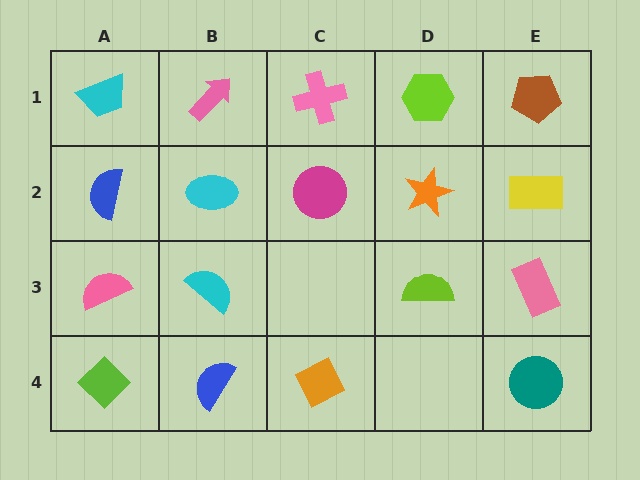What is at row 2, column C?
A magenta circle.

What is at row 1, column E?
A brown pentagon.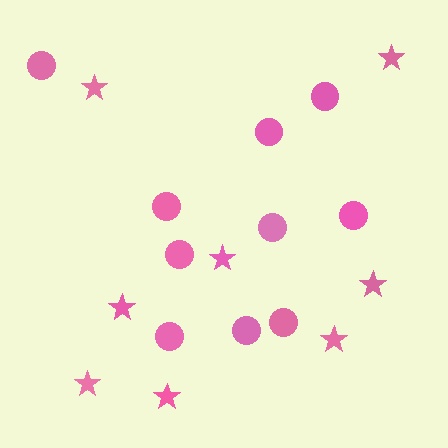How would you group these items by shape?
There are 2 groups: one group of circles (10) and one group of stars (8).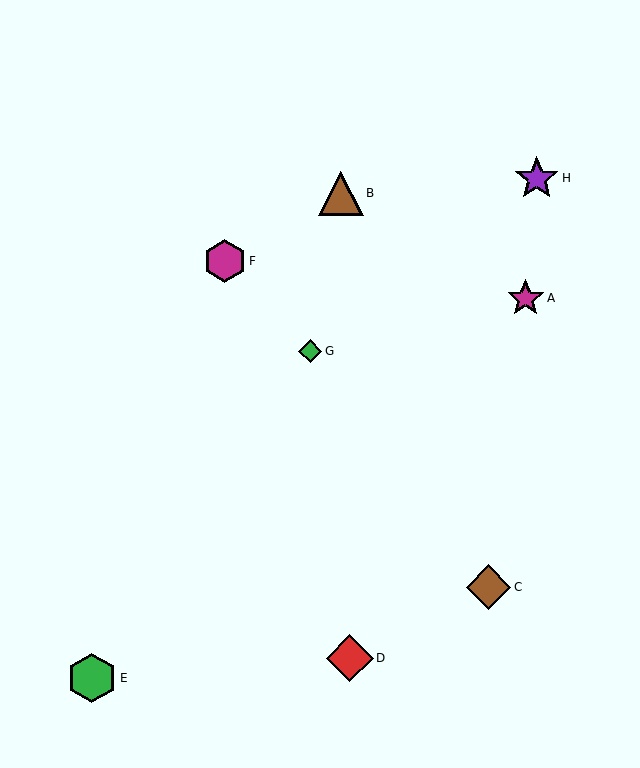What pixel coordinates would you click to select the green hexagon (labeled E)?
Click at (92, 678) to select the green hexagon E.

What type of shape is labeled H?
Shape H is a purple star.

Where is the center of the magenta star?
The center of the magenta star is at (526, 298).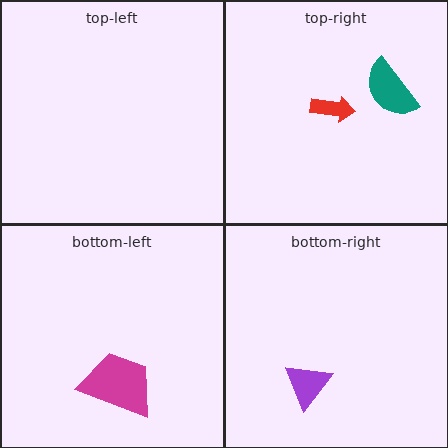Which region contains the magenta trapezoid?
The bottom-left region.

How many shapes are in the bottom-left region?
1.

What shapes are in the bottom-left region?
The magenta trapezoid.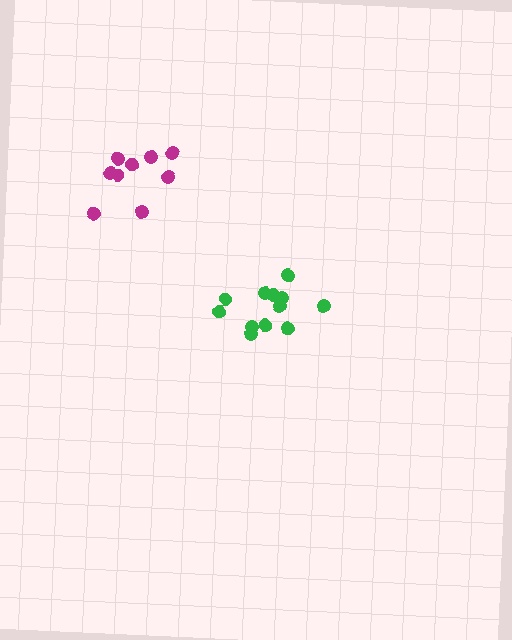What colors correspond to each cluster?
The clusters are colored: magenta, green.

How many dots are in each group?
Group 1: 9 dots, Group 2: 12 dots (21 total).